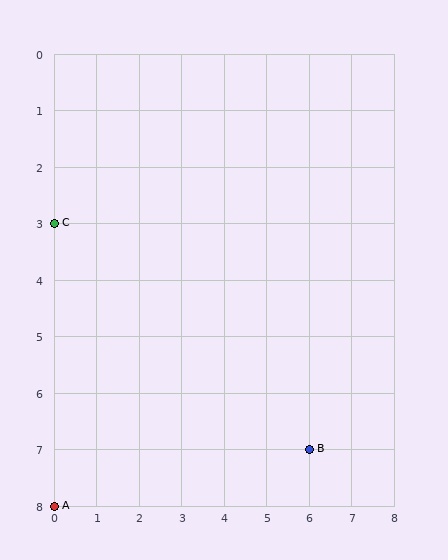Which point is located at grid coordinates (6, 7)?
Point B is at (6, 7).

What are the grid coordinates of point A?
Point A is at grid coordinates (0, 8).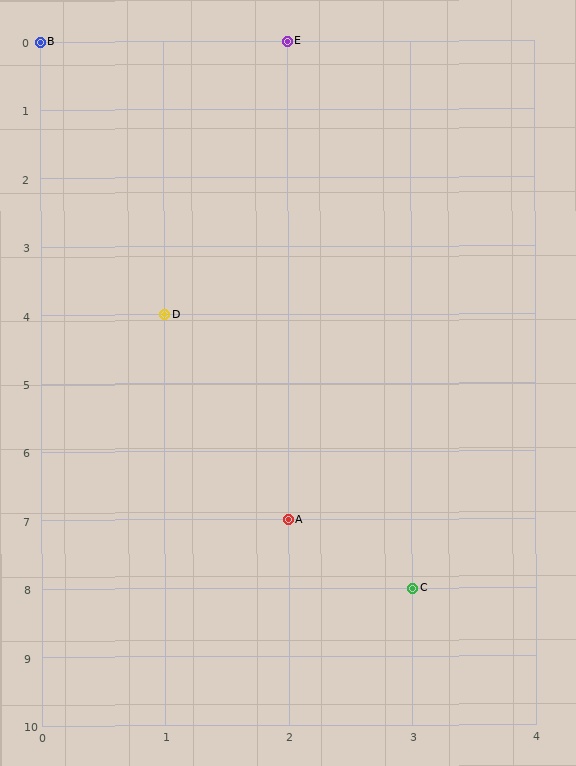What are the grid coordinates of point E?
Point E is at grid coordinates (2, 0).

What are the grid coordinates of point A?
Point A is at grid coordinates (2, 7).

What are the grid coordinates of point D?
Point D is at grid coordinates (1, 4).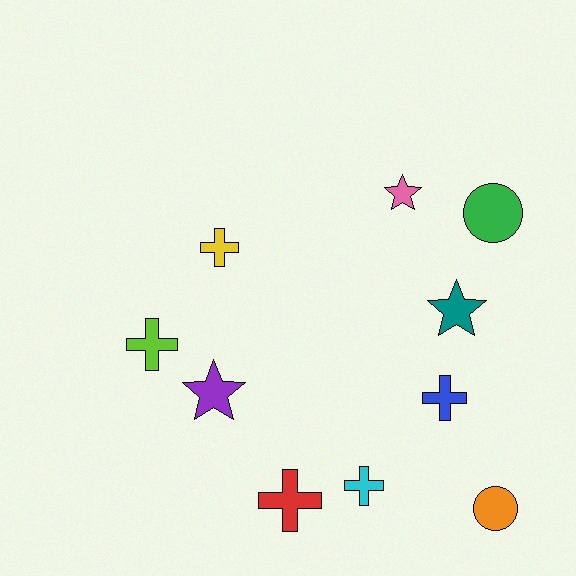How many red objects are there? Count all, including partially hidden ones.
There is 1 red object.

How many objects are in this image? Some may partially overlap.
There are 10 objects.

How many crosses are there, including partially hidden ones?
There are 5 crosses.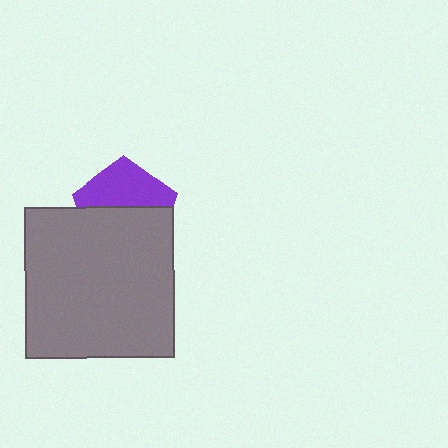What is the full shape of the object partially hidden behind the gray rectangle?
The partially hidden object is a purple pentagon.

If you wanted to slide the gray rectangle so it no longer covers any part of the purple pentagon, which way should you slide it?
Slide it down — that is the most direct way to separate the two shapes.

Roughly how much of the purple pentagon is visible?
About half of it is visible (roughly 46%).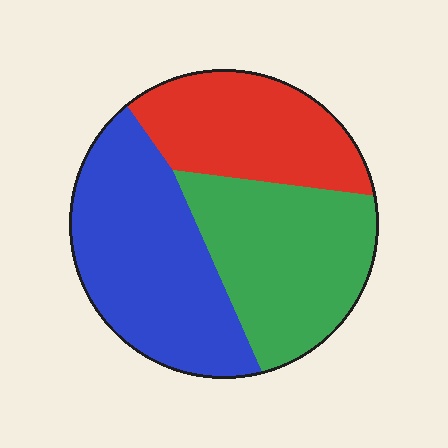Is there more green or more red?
Green.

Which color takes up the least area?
Red, at roughly 25%.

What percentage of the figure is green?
Green covers roughly 35% of the figure.